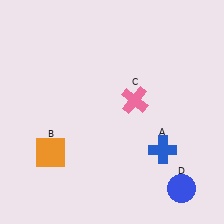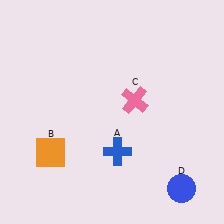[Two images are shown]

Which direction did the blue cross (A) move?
The blue cross (A) moved left.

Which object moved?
The blue cross (A) moved left.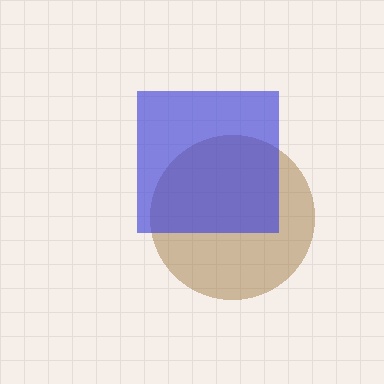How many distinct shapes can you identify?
There are 2 distinct shapes: a brown circle, a blue square.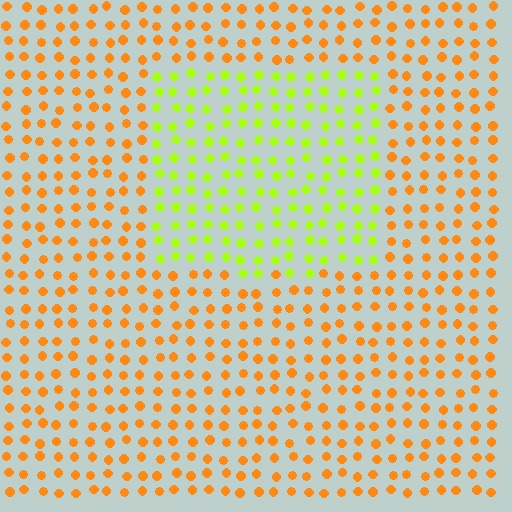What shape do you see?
I see a rectangle.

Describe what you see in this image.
The image is filled with small orange elements in a uniform arrangement. A rectangle-shaped region is visible where the elements are tinted to a slightly different hue, forming a subtle color boundary.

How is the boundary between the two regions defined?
The boundary is defined purely by a slight shift in hue (about 53 degrees). Spacing, size, and orientation are identical on both sides.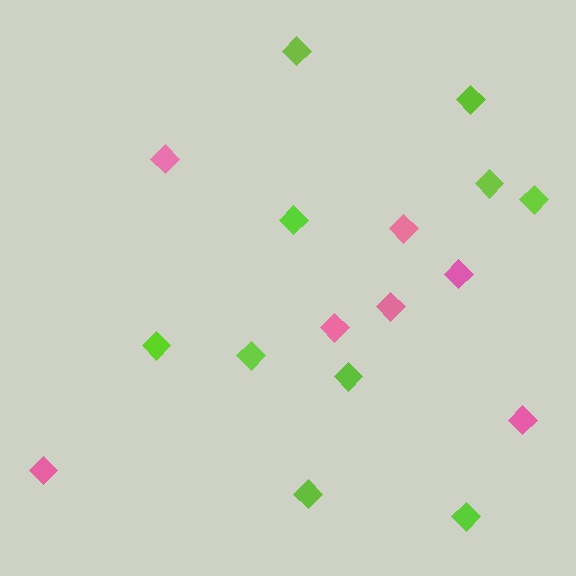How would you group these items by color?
There are 2 groups: one group of lime diamonds (10) and one group of pink diamonds (7).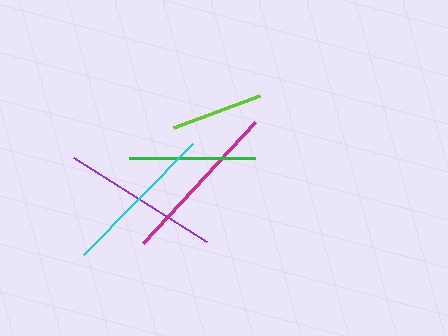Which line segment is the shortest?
The lime line is the shortest at approximately 92 pixels.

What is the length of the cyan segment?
The cyan segment is approximately 156 pixels long.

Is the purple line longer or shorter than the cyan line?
The purple line is longer than the cyan line.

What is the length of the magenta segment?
The magenta segment is approximately 165 pixels long.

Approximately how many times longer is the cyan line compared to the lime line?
The cyan line is approximately 1.7 times the length of the lime line.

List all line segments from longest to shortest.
From longest to shortest: magenta, purple, cyan, green, lime.